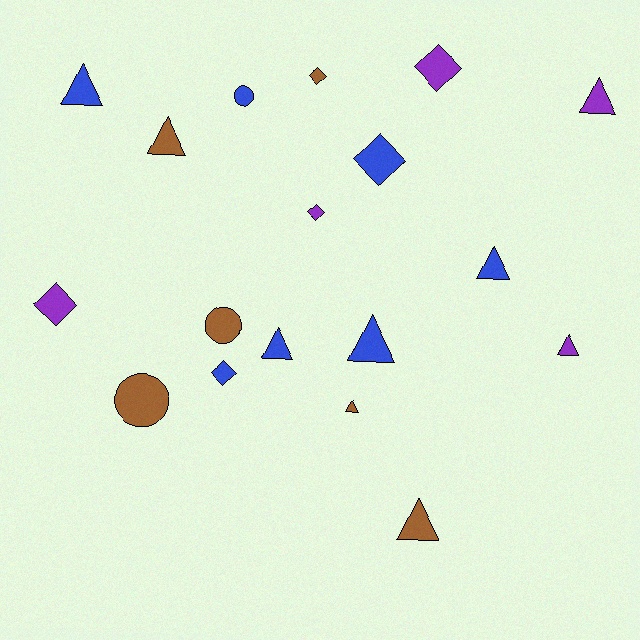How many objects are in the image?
There are 18 objects.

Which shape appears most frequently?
Triangle, with 9 objects.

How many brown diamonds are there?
There is 1 brown diamond.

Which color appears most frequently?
Blue, with 7 objects.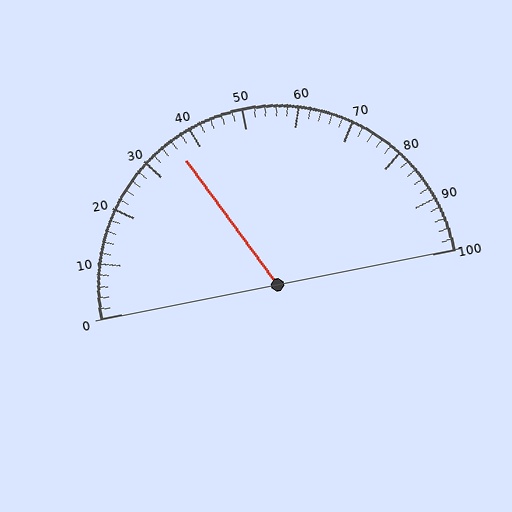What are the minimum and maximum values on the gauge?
The gauge ranges from 0 to 100.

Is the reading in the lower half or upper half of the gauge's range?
The reading is in the lower half of the range (0 to 100).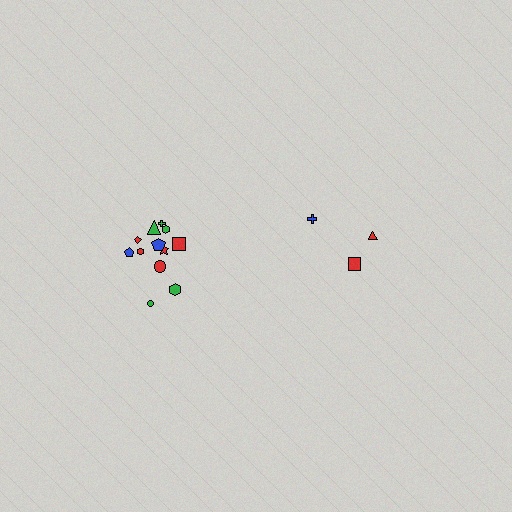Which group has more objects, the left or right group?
The left group.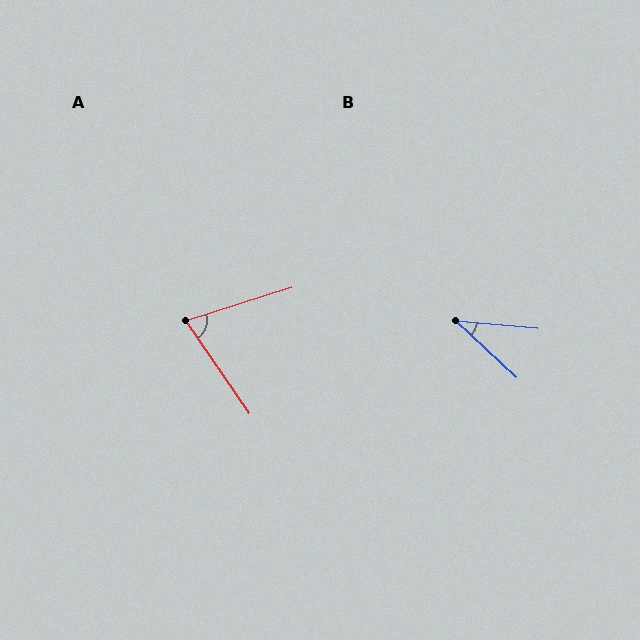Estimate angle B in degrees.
Approximately 38 degrees.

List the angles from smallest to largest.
B (38°), A (73°).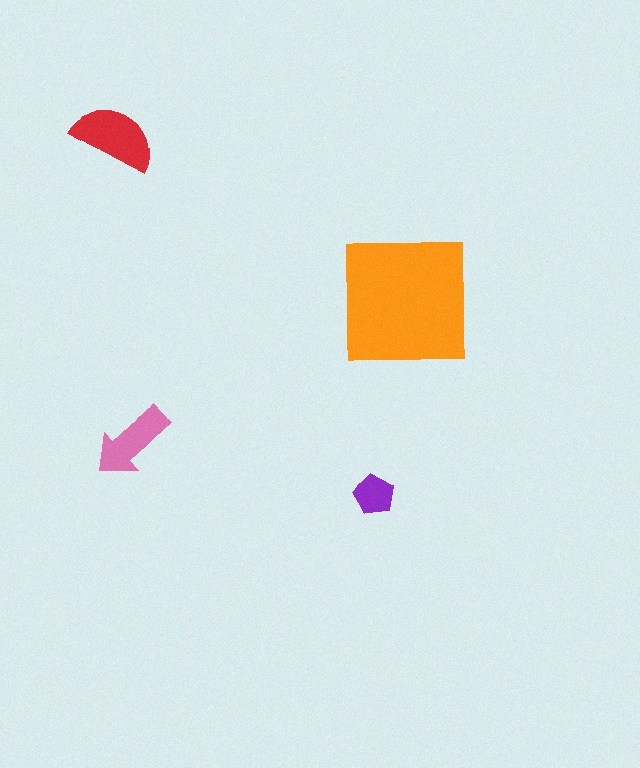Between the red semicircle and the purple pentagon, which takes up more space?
The red semicircle.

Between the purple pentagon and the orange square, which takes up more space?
The orange square.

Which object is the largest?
The orange square.